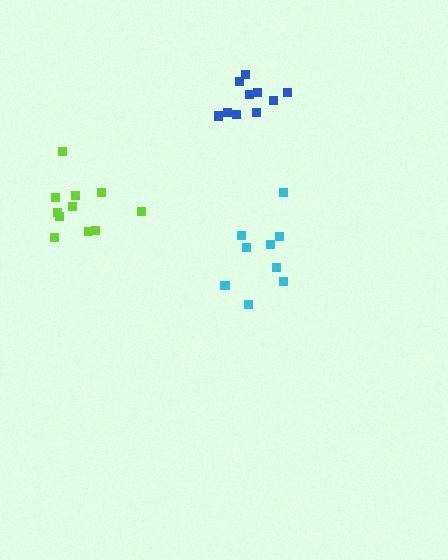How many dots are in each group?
Group 1: 11 dots, Group 2: 10 dots, Group 3: 9 dots (30 total).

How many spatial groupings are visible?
There are 3 spatial groupings.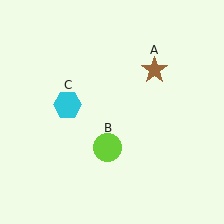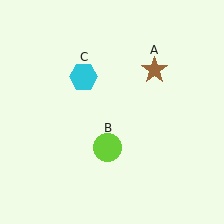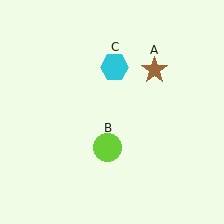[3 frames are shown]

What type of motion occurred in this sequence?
The cyan hexagon (object C) rotated clockwise around the center of the scene.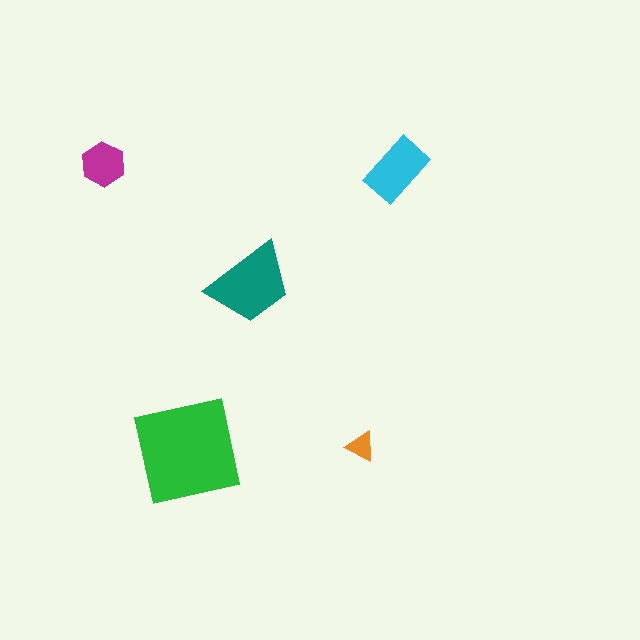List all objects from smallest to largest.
The orange triangle, the magenta hexagon, the cyan rectangle, the teal trapezoid, the green square.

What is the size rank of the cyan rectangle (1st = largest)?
3rd.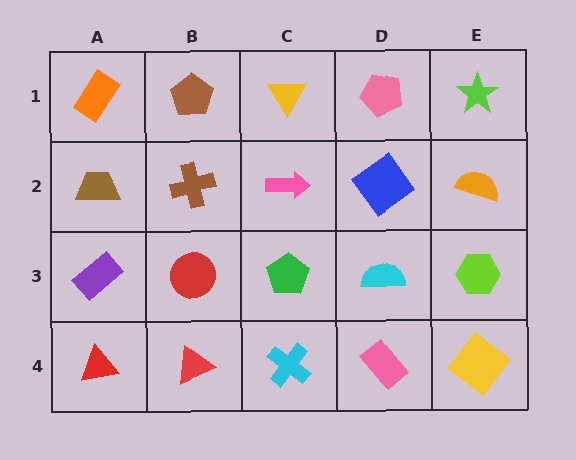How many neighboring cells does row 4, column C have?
3.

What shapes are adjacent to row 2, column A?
An orange rectangle (row 1, column A), a purple rectangle (row 3, column A), a brown cross (row 2, column B).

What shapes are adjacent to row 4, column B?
A red circle (row 3, column B), a red triangle (row 4, column A), a cyan cross (row 4, column C).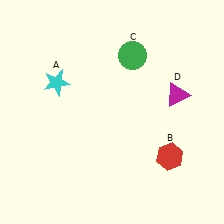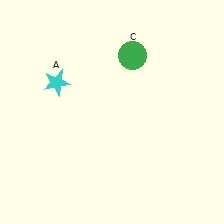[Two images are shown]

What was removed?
The magenta triangle (D), the red hexagon (B) were removed in Image 2.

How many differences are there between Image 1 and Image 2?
There are 2 differences between the two images.